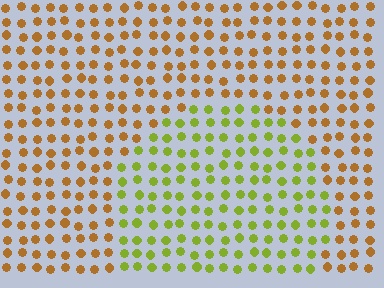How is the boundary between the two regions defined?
The boundary is defined purely by a slight shift in hue (about 48 degrees). Spacing, size, and orientation are identical on both sides.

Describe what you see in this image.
The image is filled with small brown elements in a uniform arrangement. A circle-shaped region is visible where the elements are tinted to a slightly different hue, forming a subtle color boundary.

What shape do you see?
I see a circle.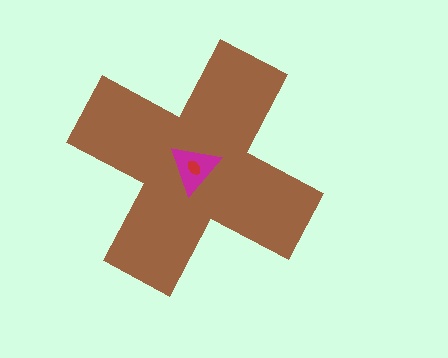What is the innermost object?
The red ellipse.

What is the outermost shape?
The brown cross.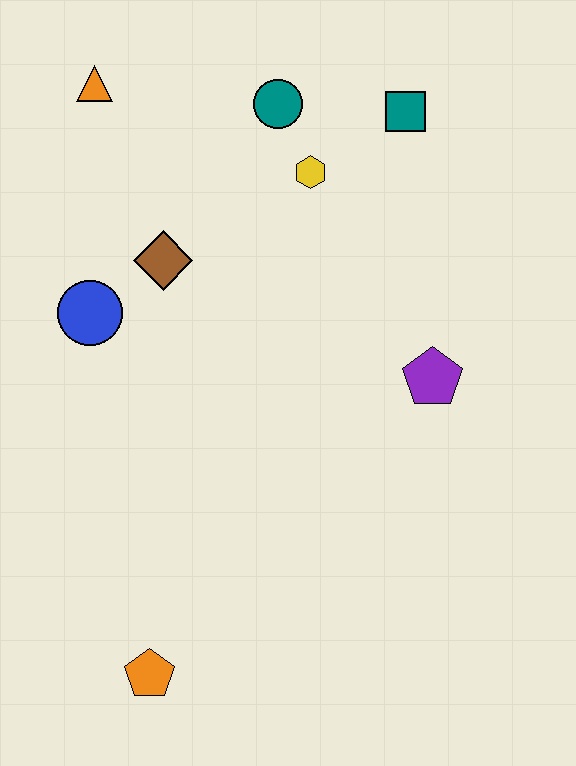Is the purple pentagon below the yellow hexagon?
Yes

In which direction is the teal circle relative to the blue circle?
The teal circle is above the blue circle.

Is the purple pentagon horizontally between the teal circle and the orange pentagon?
No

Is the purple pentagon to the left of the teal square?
No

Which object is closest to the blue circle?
The brown diamond is closest to the blue circle.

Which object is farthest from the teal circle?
The orange pentagon is farthest from the teal circle.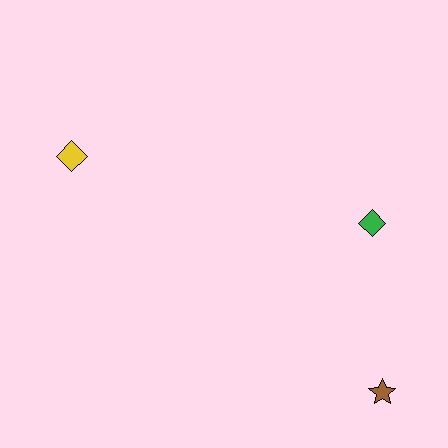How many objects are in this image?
There are 3 objects.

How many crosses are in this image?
There are no crosses.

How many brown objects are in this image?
There is 1 brown object.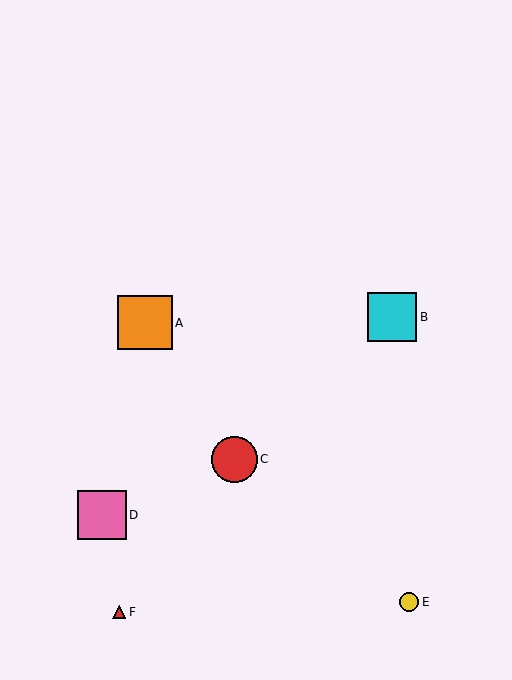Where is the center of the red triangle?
The center of the red triangle is at (119, 612).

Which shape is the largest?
The orange square (labeled A) is the largest.